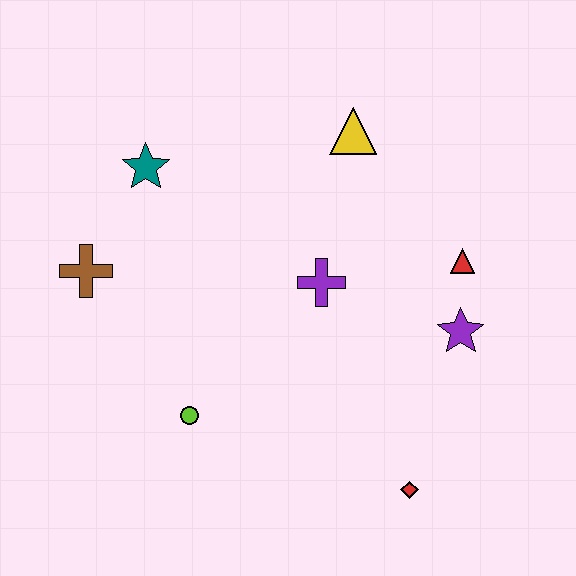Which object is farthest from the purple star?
The brown cross is farthest from the purple star.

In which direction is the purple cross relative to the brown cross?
The purple cross is to the right of the brown cross.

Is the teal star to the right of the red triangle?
No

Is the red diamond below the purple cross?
Yes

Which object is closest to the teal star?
The brown cross is closest to the teal star.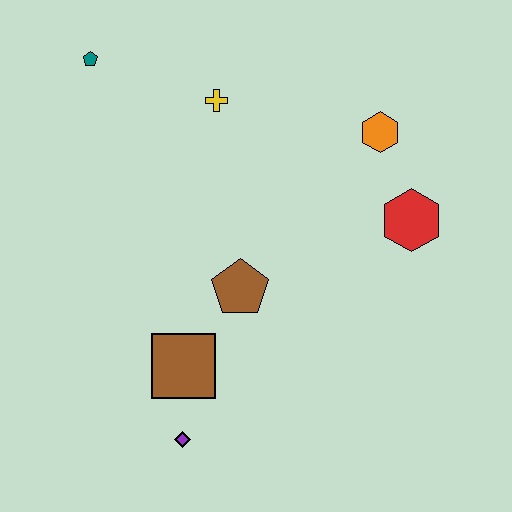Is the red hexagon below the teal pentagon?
Yes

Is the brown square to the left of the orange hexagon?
Yes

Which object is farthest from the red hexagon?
The teal pentagon is farthest from the red hexagon.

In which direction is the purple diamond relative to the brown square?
The purple diamond is below the brown square.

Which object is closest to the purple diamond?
The brown square is closest to the purple diamond.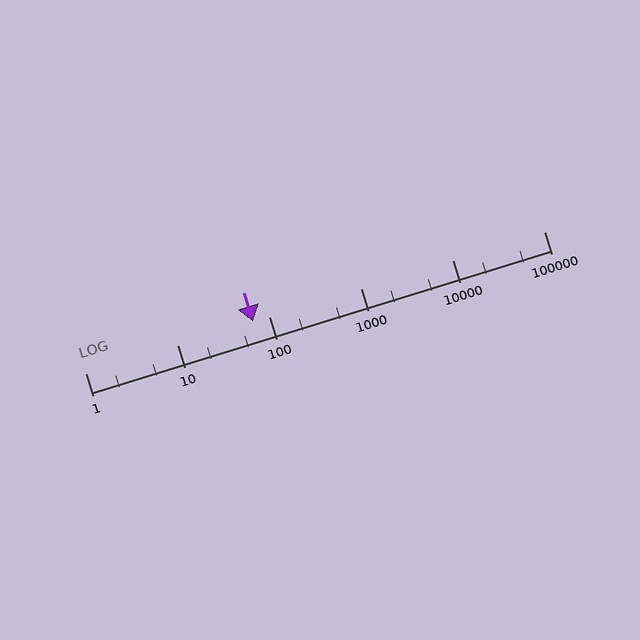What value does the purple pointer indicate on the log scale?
The pointer indicates approximately 68.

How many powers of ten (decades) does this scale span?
The scale spans 5 decades, from 1 to 100000.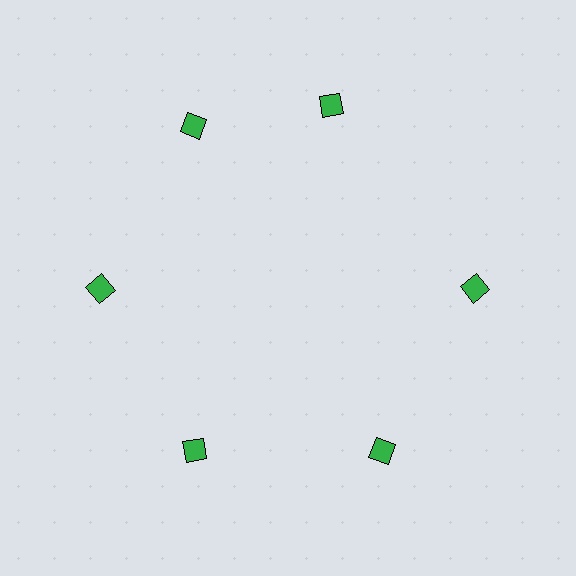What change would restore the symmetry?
The symmetry would be restored by rotating it back into even spacing with its neighbors so that all 6 diamonds sit at equal angles and equal distance from the center.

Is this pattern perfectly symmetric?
No. The 6 green diamonds are arranged in a ring, but one element near the 1 o'clock position is rotated out of alignment along the ring, breaking the 6-fold rotational symmetry.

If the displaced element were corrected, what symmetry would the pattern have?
It would have 6-fold rotational symmetry — the pattern would map onto itself every 60 degrees.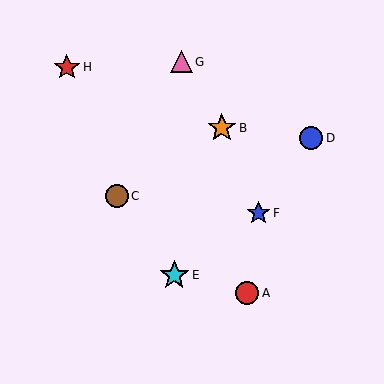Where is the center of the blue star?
The center of the blue star is at (259, 213).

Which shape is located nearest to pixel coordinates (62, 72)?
The red star (labeled H) at (67, 67) is nearest to that location.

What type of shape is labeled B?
Shape B is an orange star.